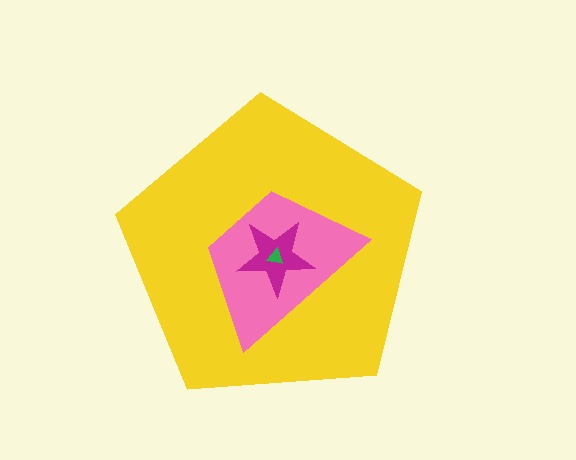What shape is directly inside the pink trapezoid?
The magenta star.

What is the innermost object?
The green triangle.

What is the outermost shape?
The yellow pentagon.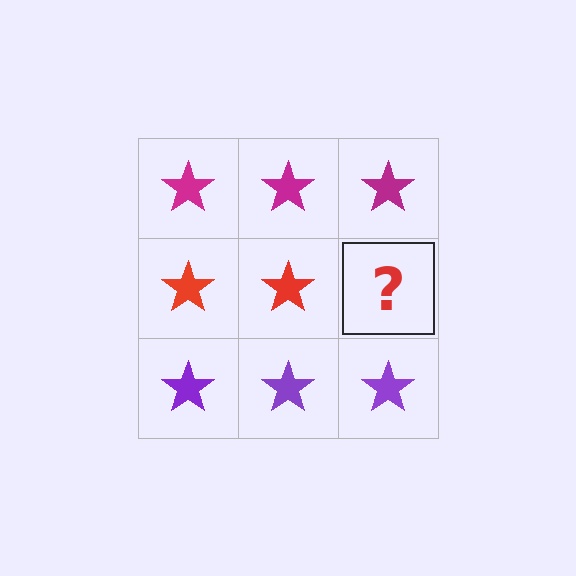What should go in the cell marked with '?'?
The missing cell should contain a red star.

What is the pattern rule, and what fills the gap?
The rule is that each row has a consistent color. The gap should be filled with a red star.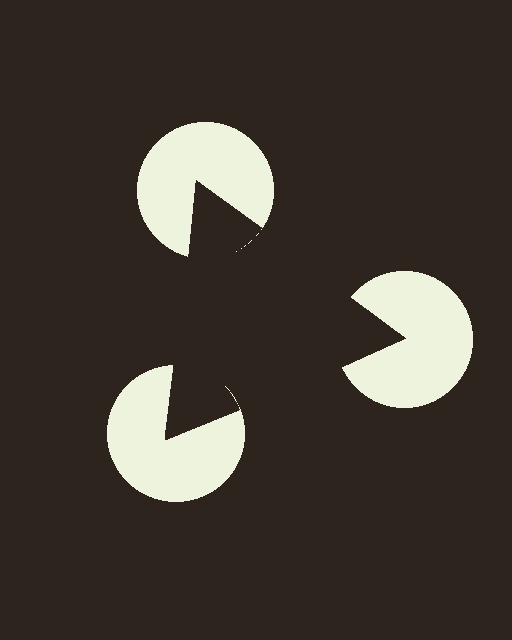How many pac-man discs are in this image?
There are 3 — one at each vertex of the illusory triangle.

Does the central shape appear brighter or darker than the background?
It typically appears slightly darker than the background, even though no actual brightness change is drawn.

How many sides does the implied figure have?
3 sides.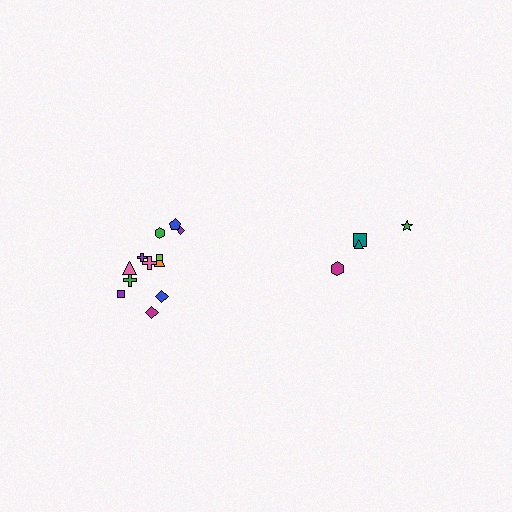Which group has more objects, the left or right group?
The left group.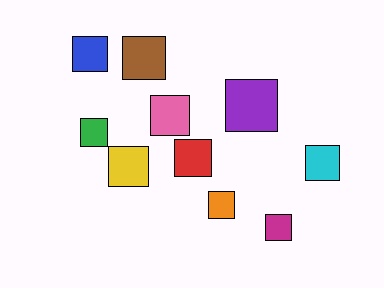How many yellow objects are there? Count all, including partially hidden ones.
There is 1 yellow object.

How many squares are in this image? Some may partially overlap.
There are 10 squares.